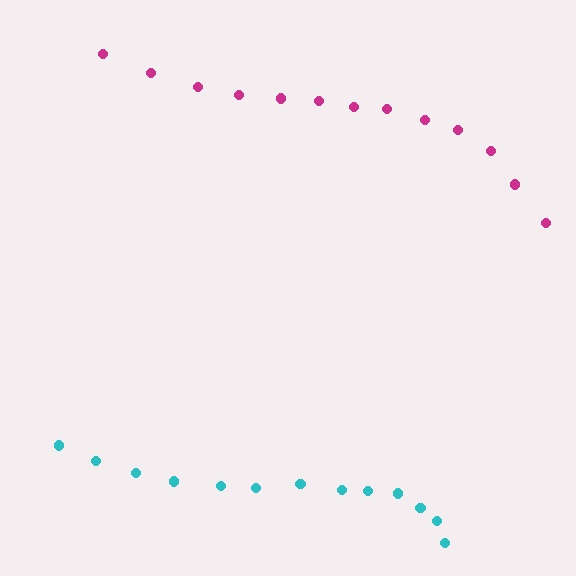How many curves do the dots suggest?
There are 2 distinct paths.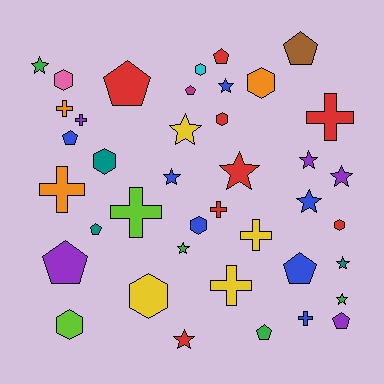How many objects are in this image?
There are 40 objects.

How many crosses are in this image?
There are 9 crosses.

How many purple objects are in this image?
There are 5 purple objects.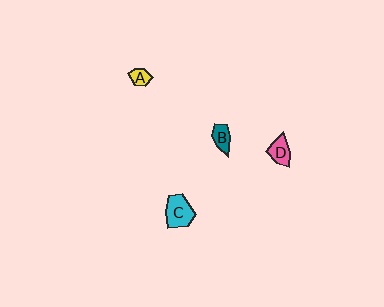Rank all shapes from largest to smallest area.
From largest to smallest: C (cyan), D (pink), B (teal), A (yellow).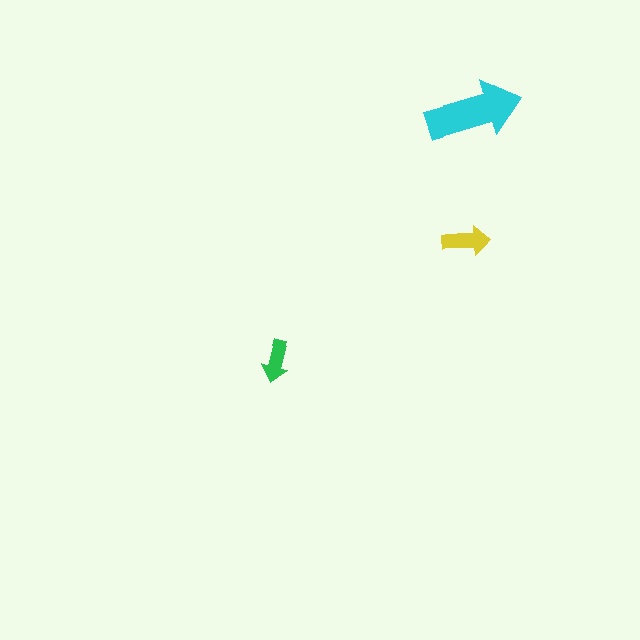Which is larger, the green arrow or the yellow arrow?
The yellow one.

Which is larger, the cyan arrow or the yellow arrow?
The cyan one.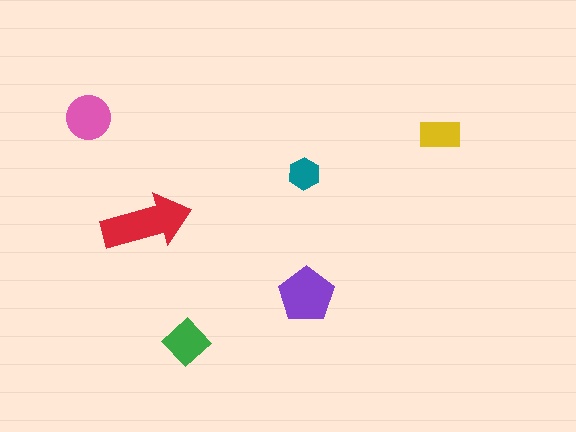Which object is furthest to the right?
The yellow rectangle is rightmost.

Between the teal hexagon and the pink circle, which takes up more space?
The pink circle.